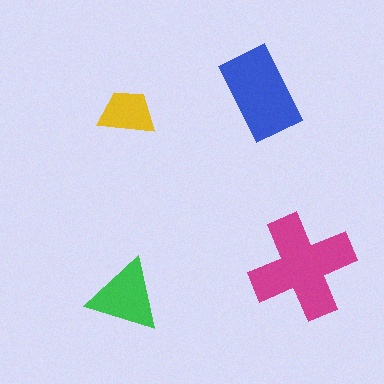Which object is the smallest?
The yellow trapezoid.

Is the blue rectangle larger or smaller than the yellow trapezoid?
Larger.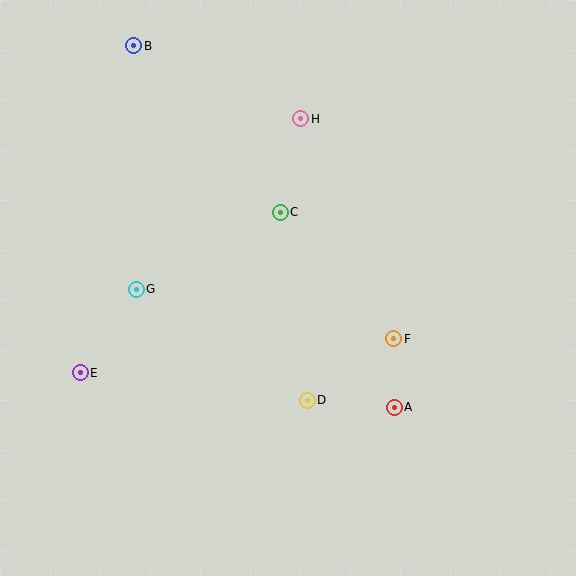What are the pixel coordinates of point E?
Point E is at (80, 373).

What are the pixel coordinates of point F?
Point F is at (394, 339).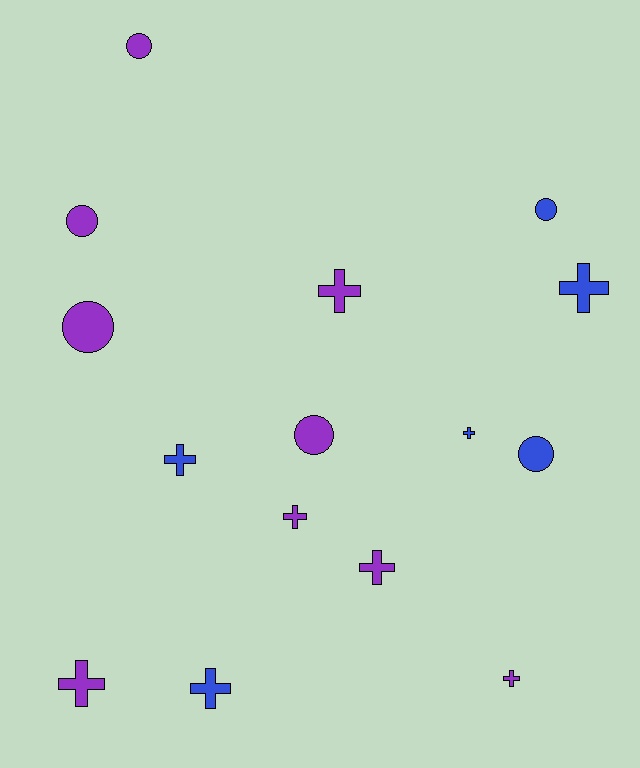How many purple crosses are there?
There are 5 purple crosses.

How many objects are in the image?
There are 15 objects.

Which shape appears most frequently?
Cross, with 9 objects.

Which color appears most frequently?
Purple, with 9 objects.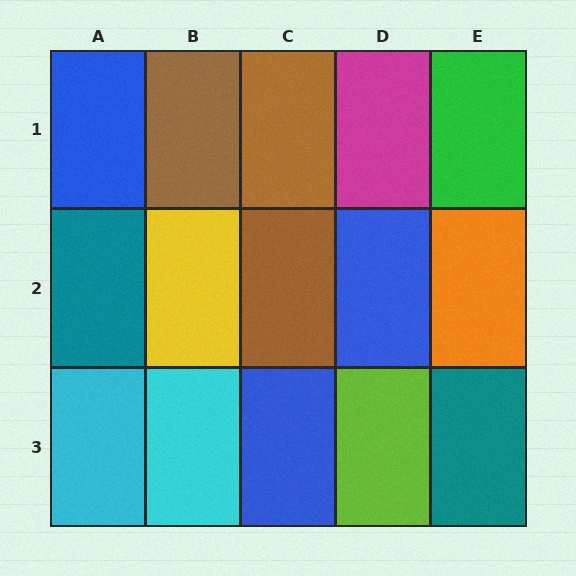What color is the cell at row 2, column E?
Orange.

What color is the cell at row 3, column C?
Blue.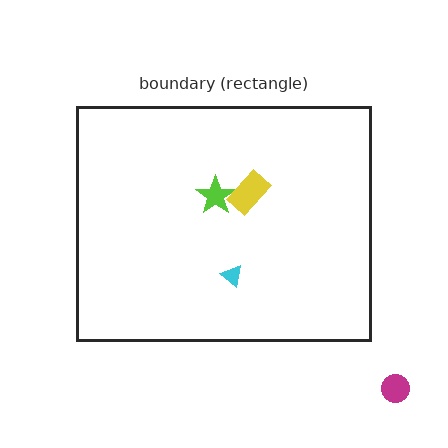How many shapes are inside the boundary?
3 inside, 1 outside.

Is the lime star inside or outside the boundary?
Inside.